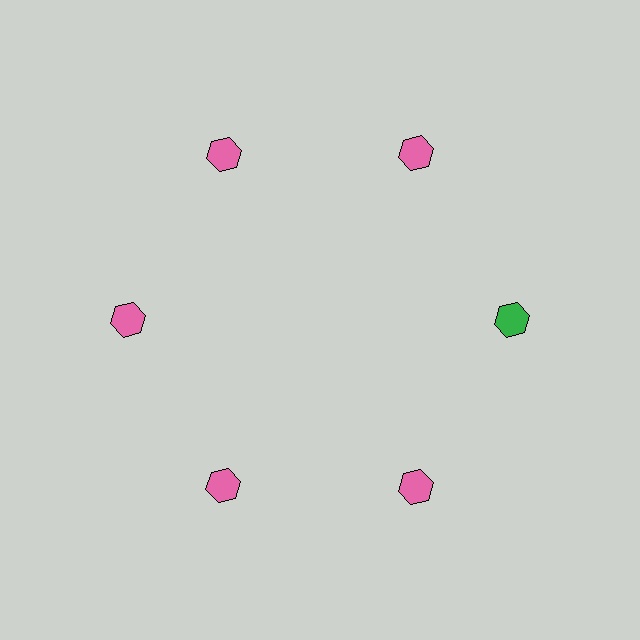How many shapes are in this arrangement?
There are 6 shapes arranged in a ring pattern.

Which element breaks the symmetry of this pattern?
The green hexagon at roughly the 3 o'clock position breaks the symmetry. All other shapes are pink hexagons.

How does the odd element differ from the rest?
It has a different color: green instead of pink.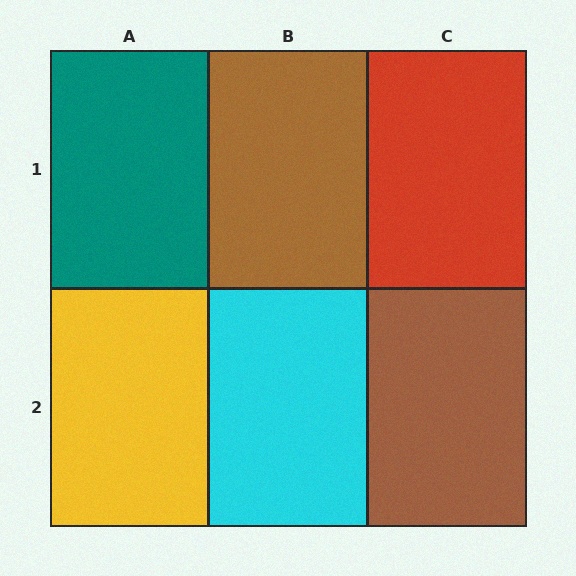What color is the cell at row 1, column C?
Red.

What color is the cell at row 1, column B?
Brown.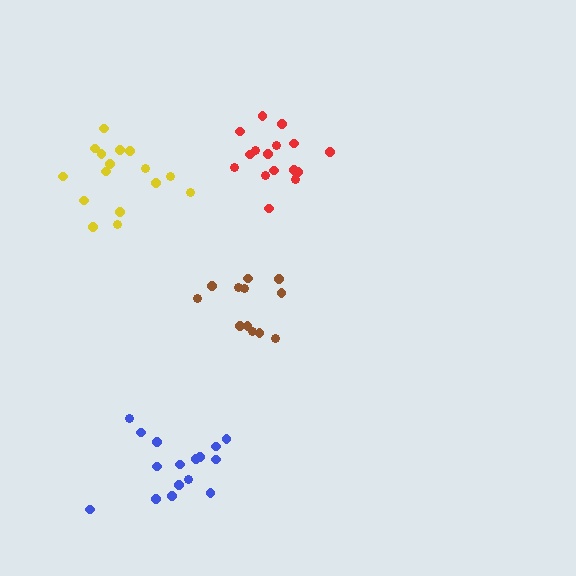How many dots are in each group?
Group 1: 12 dots, Group 2: 17 dots, Group 3: 16 dots, Group 4: 16 dots (61 total).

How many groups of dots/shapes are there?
There are 4 groups.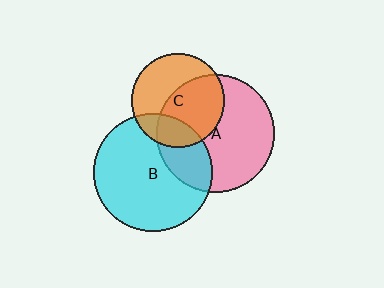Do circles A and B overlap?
Yes.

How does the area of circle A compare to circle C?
Approximately 1.6 times.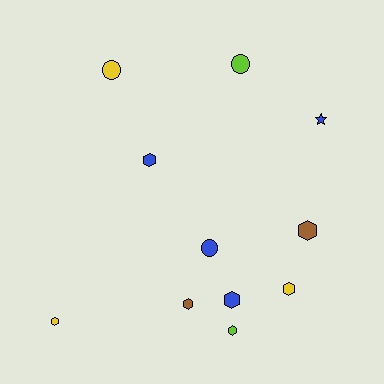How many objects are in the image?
There are 11 objects.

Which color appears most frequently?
Blue, with 4 objects.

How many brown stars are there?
There are no brown stars.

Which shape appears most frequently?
Hexagon, with 7 objects.